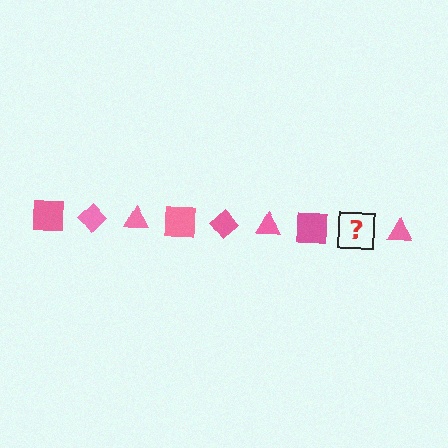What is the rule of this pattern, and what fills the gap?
The rule is that the pattern cycles through square, diamond, triangle shapes in pink. The gap should be filled with a pink diamond.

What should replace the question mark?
The question mark should be replaced with a pink diamond.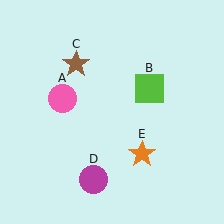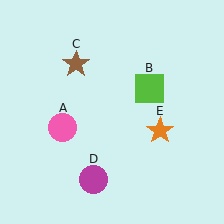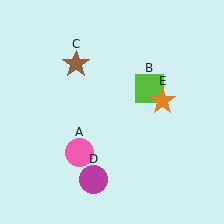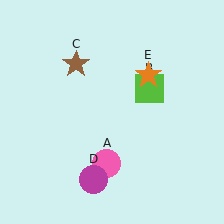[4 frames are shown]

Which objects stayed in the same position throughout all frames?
Lime square (object B) and brown star (object C) and magenta circle (object D) remained stationary.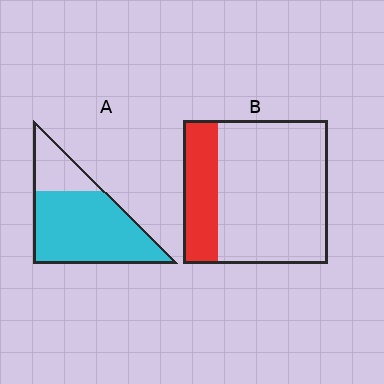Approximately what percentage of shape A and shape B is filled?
A is approximately 75% and B is approximately 25%.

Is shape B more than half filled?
No.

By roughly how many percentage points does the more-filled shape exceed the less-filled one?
By roughly 50 percentage points (A over B).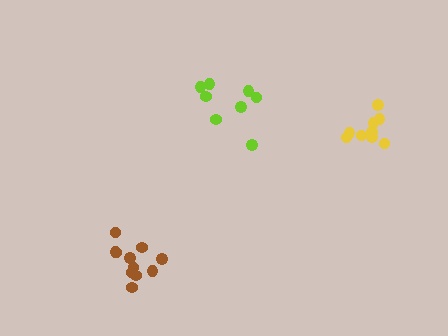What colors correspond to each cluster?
The clusters are colored: brown, yellow, lime.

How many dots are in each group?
Group 1: 11 dots, Group 2: 9 dots, Group 3: 8 dots (28 total).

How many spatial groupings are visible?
There are 3 spatial groupings.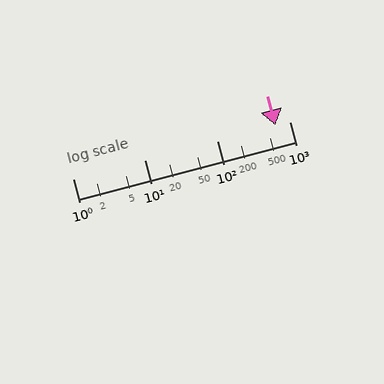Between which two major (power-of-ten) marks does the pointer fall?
The pointer is between 100 and 1000.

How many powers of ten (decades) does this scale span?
The scale spans 3 decades, from 1 to 1000.